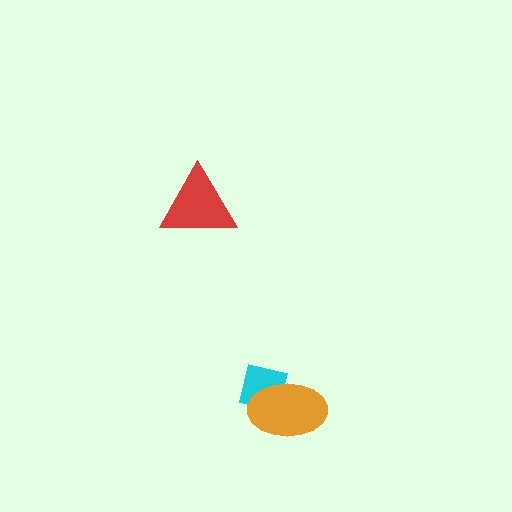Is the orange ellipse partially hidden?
No, no other shape covers it.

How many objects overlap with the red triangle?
0 objects overlap with the red triangle.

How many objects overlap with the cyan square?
1 object overlaps with the cyan square.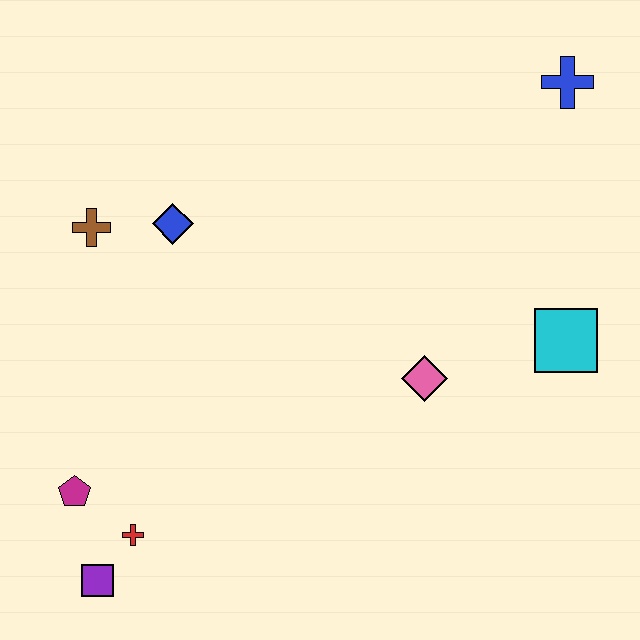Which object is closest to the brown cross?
The blue diamond is closest to the brown cross.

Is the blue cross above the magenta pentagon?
Yes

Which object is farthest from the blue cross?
The purple square is farthest from the blue cross.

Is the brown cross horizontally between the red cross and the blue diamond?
No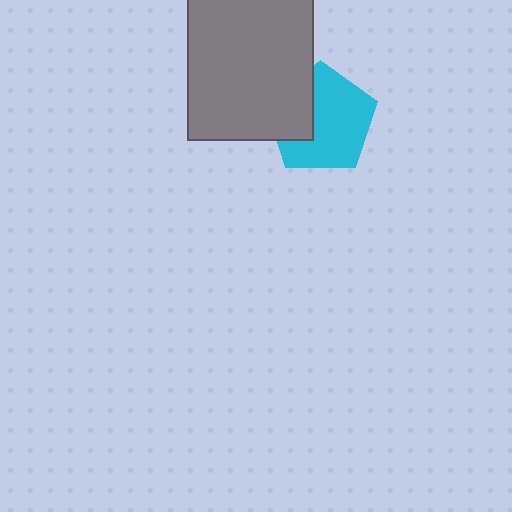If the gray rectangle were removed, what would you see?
You would see the complete cyan pentagon.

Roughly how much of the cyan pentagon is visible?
Most of it is visible (roughly 69%).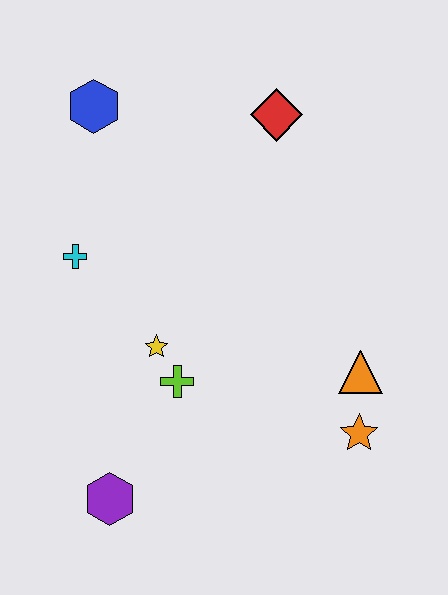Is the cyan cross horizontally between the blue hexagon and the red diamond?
No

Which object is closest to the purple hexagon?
The lime cross is closest to the purple hexagon.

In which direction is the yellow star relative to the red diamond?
The yellow star is below the red diamond.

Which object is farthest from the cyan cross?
The orange star is farthest from the cyan cross.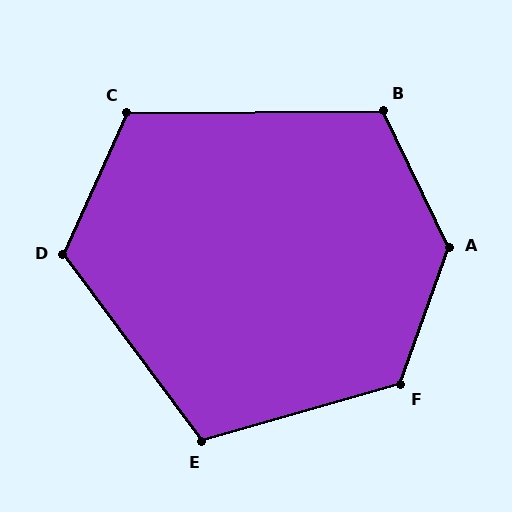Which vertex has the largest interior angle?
A, at approximately 135 degrees.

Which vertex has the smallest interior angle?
E, at approximately 111 degrees.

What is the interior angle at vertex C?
Approximately 115 degrees (obtuse).